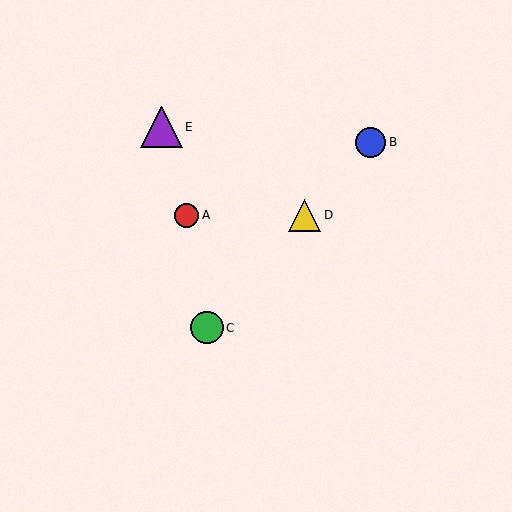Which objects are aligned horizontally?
Objects A, D are aligned horizontally.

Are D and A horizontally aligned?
Yes, both are at y≈215.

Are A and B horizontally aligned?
No, A is at y≈215 and B is at y≈142.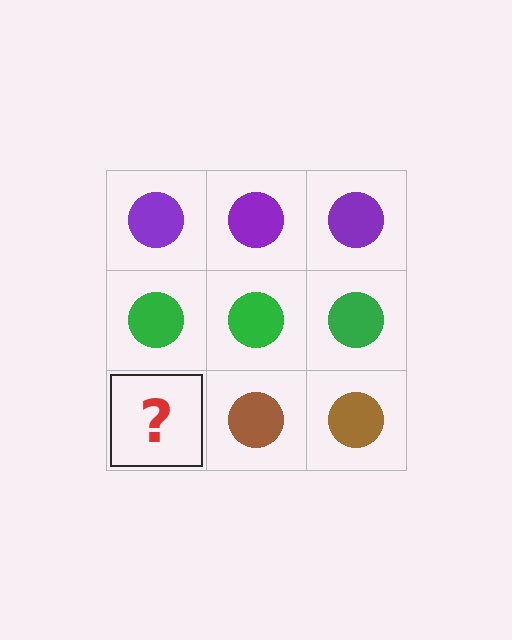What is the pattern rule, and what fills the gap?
The rule is that each row has a consistent color. The gap should be filled with a brown circle.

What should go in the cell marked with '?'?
The missing cell should contain a brown circle.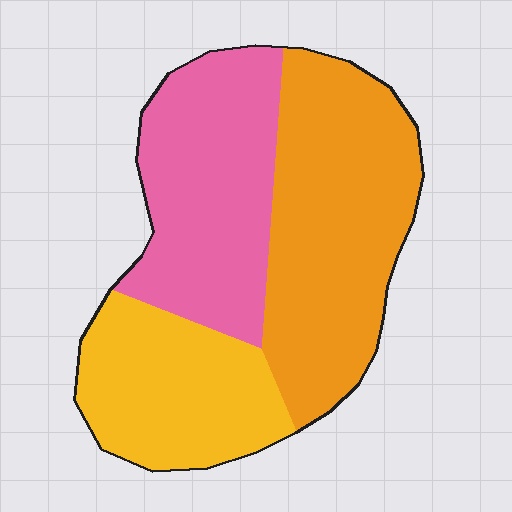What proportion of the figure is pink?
Pink takes up between a sixth and a third of the figure.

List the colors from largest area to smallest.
From largest to smallest: orange, pink, yellow.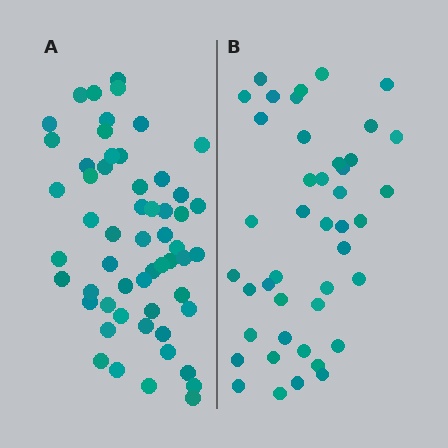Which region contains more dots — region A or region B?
Region A (the left region) has more dots.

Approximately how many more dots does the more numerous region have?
Region A has approximately 15 more dots than region B.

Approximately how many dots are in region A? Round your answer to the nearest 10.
About 60 dots. (The exact count is 56, which rounds to 60.)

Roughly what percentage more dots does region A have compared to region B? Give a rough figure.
About 30% more.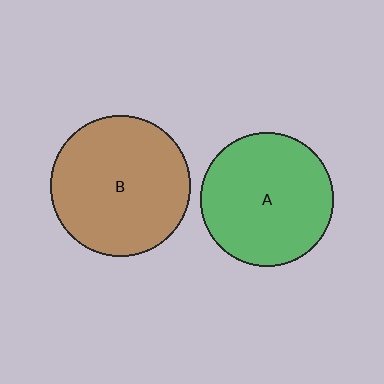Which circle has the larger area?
Circle B (brown).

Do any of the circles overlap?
No, none of the circles overlap.